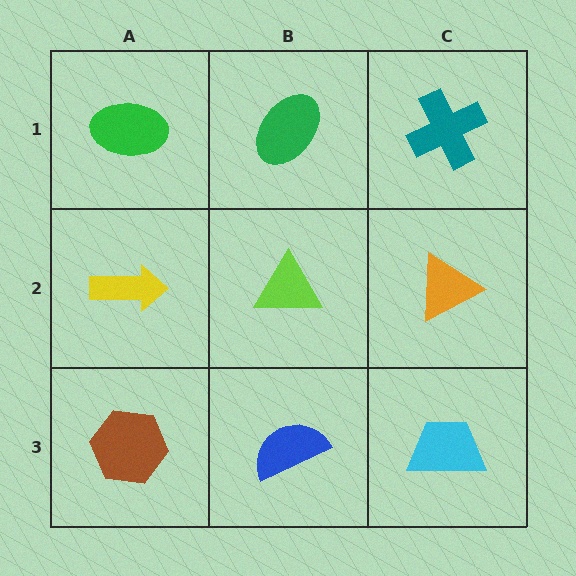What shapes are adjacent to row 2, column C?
A teal cross (row 1, column C), a cyan trapezoid (row 3, column C), a lime triangle (row 2, column B).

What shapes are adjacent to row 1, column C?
An orange triangle (row 2, column C), a green ellipse (row 1, column B).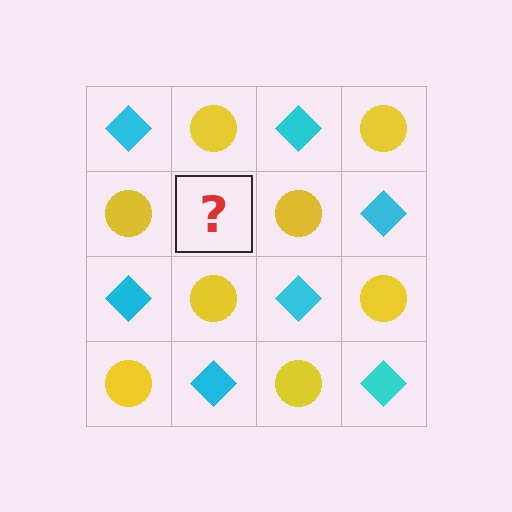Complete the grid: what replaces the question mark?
The question mark should be replaced with a cyan diamond.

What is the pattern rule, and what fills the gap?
The rule is that it alternates cyan diamond and yellow circle in a checkerboard pattern. The gap should be filled with a cyan diamond.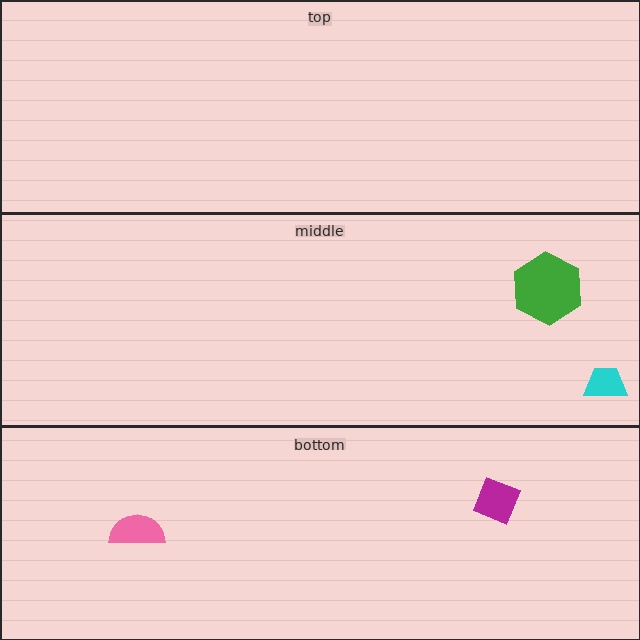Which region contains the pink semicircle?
The bottom region.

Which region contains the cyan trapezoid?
The middle region.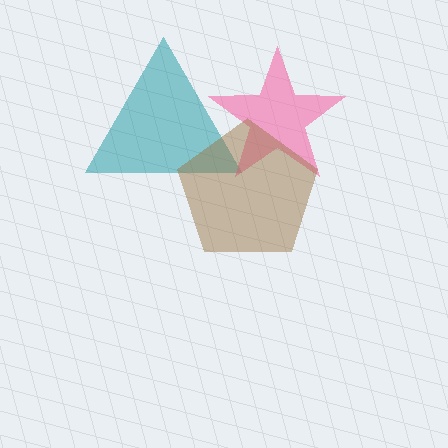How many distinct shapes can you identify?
There are 3 distinct shapes: a teal triangle, a pink star, a brown pentagon.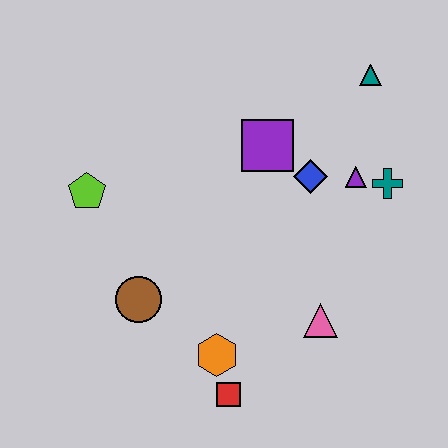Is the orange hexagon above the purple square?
No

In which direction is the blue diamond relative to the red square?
The blue diamond is above the red square.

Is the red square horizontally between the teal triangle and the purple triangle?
No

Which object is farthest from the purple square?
The red square is farthest from the purple square.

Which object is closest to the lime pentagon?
The brown circle is closest to the lime pentagon.